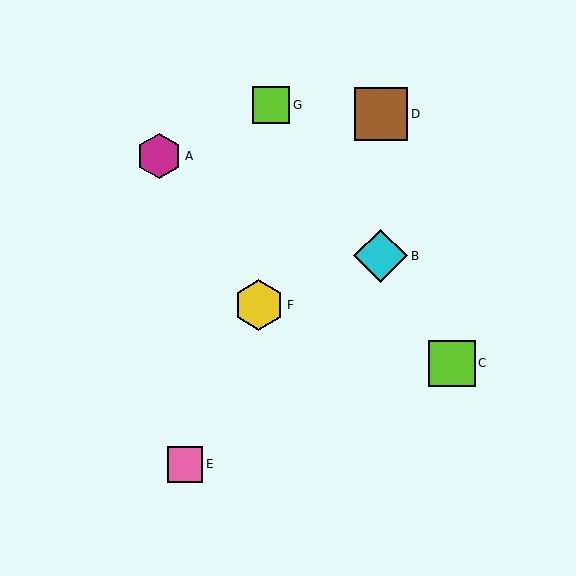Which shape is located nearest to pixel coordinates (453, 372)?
The lime square (labeled C) at (452, 363) is nearest to that location.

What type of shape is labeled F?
Shape F is a yellow hexagon.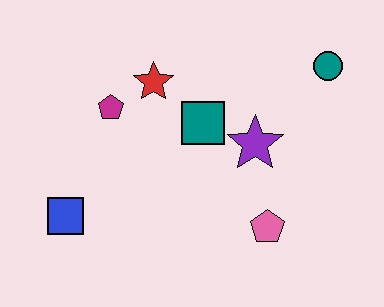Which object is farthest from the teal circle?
The blue square is farthest from the teal circle.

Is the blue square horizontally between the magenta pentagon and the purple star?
No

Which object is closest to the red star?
The magenta pentagon is closest to the red star.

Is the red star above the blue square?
Yes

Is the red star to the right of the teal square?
No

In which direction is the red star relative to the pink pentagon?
The red star is above the pink pentagon.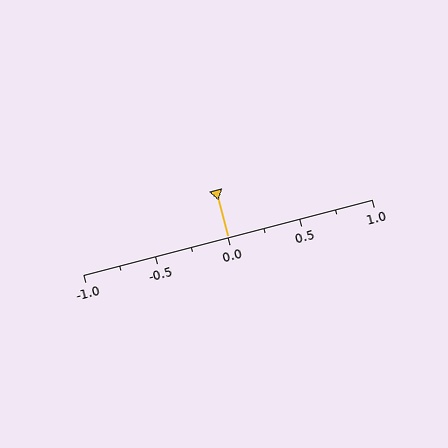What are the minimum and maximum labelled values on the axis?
The axis runs from -1.0 to 1.0.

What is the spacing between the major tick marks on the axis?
The major ticks are spaced 0.5 apart.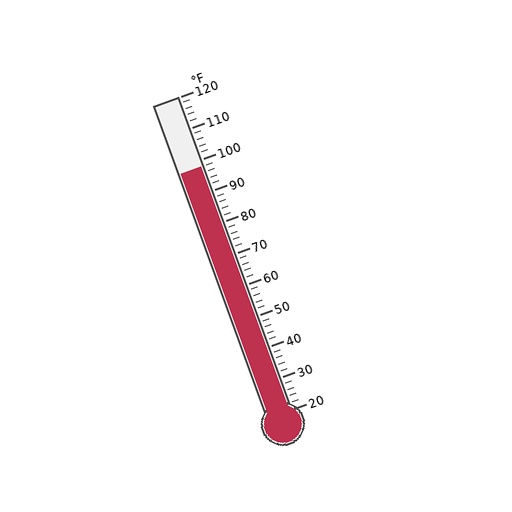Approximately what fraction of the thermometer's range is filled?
The thermometer is filled to approximately 80% of its range.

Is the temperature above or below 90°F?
The temperature is above 90°F.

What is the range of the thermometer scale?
The thermometer scale ranges from 20°F to 120°F.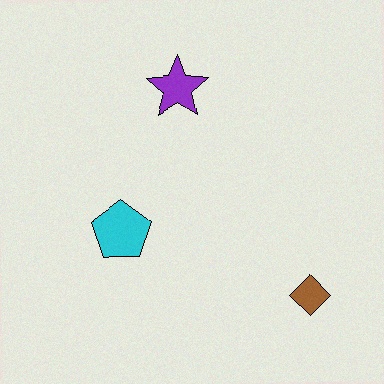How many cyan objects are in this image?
There is 1 cyan object.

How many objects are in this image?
There are 3 objects.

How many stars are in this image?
There is 1 star.